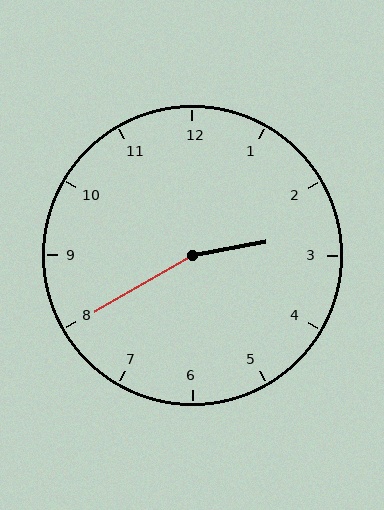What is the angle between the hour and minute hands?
Approximately 160 degrees.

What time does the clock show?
2:40.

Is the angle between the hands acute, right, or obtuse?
It is obtuse.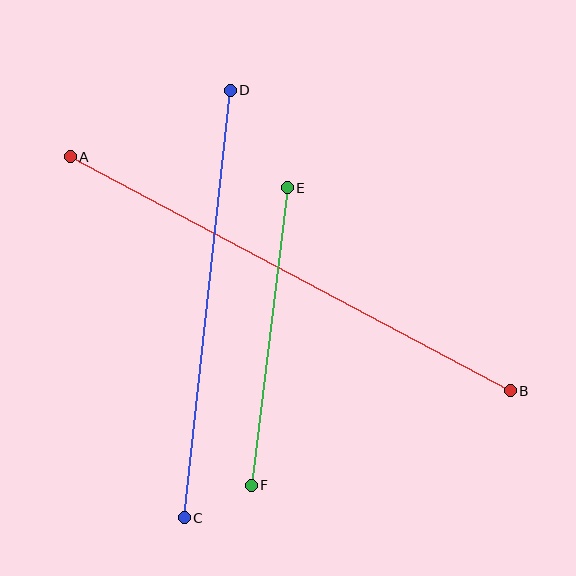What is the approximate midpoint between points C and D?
The midpoint is at approximately (207, 304) pixels.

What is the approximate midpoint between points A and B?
The midpoint is at approximately (290, 274) pixels.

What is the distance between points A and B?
The distance is approximately 499 pixels.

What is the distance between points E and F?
The distance is approximately 299 pixels.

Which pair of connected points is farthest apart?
Points A and B are farthest apart.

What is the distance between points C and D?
The distance is approximately 430 pixels.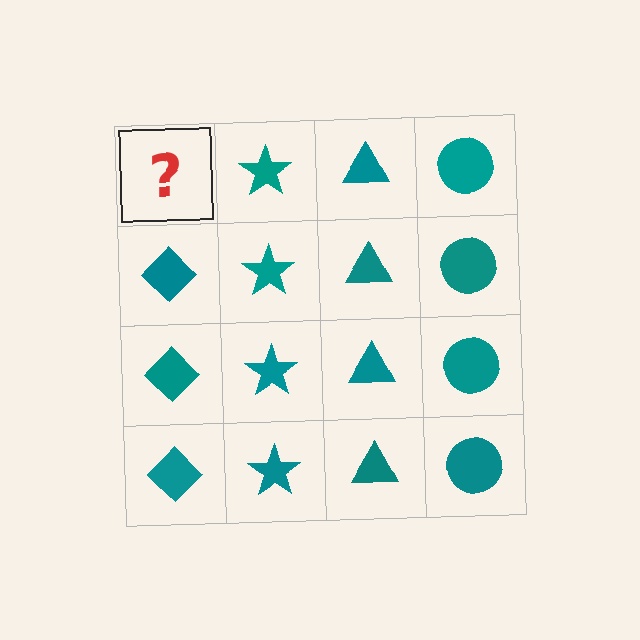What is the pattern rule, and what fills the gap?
The rule is that each column has a consistent shape. The gap should be filled with a teal diamond.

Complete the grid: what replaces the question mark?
The question mark should be replaced with a teal diamond.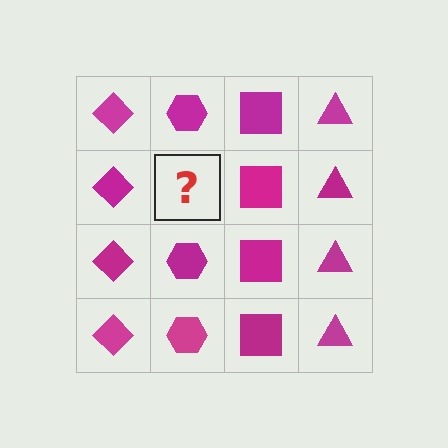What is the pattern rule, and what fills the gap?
The rule is that each column has a consistent shape. The gap should be filled with a magenta hexagon.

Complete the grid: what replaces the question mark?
The question mark should be replaced with a magenta hexagon.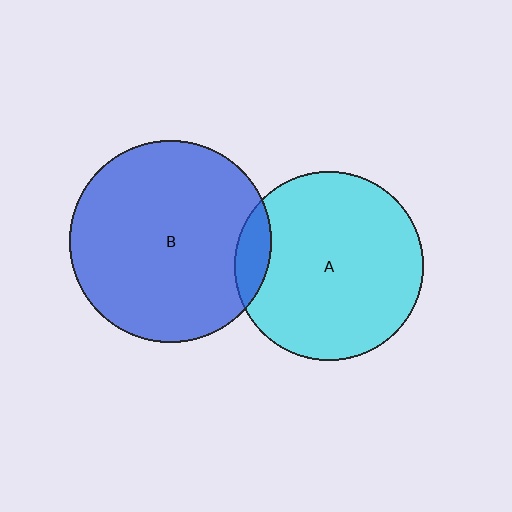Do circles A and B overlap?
Yes.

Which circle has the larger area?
Circle B (blue).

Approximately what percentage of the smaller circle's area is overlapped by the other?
Approximately 10%.